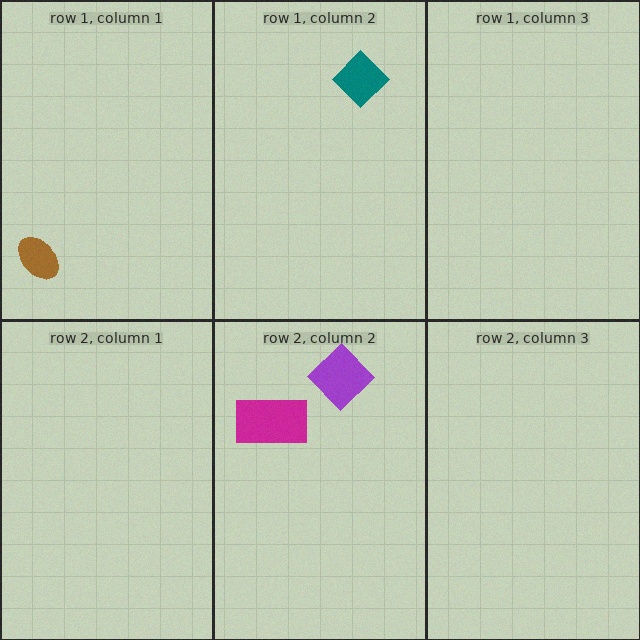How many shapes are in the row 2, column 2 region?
2.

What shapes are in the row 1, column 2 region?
The teal diamond.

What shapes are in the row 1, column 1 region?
The brown ellipse.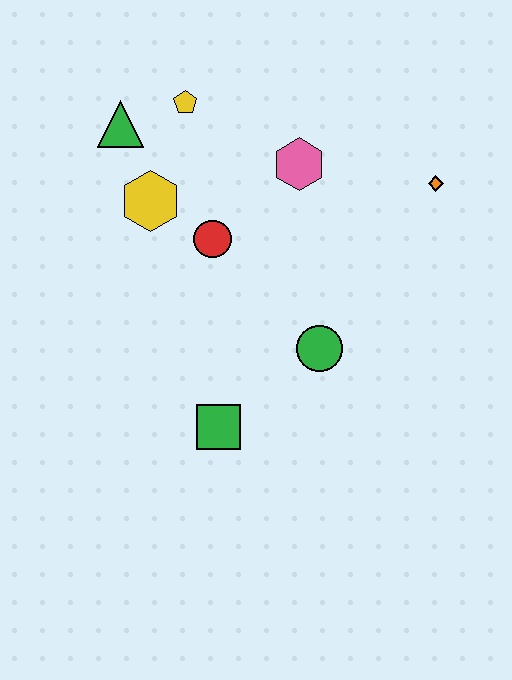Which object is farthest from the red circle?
The orange diamond is farthest from the red circle.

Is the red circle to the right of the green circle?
No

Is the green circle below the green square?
No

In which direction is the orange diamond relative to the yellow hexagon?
The orange diamond is to the right of the yellow hexagon.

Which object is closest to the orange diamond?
The pink hexagon is closest to the orange diamond.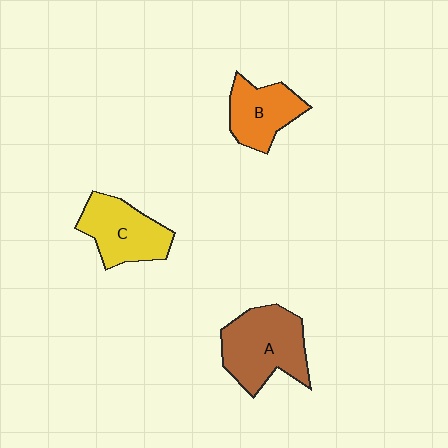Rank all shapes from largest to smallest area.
From largest to smallest: A (brown), C (yellow), B (orange).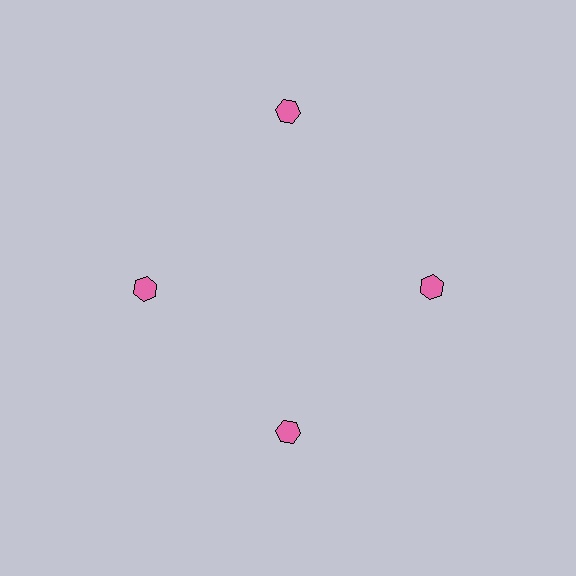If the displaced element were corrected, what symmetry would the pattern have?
It would have 4-fold rotational symmetry — the pattern would map onto itself every 90 degrees.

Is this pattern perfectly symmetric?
No. The 4 pink hexagons are arranged in a ring, but one element near the 12 o'clock position is pushed outward from the center, breaking the 4-fold rotational symmetry.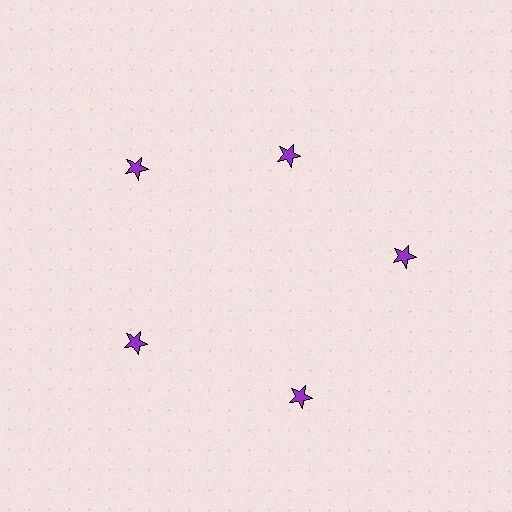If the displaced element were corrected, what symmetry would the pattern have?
It would have 5-fold rotational symmetry — the pattern would map onto itself every 72 degrees.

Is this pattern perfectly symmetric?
No. The 5 purple stars are arranged in a ring, but one element near the 1 o'clock position is pulled inward toward the center, breaking the 5-fold rotational symmetry.